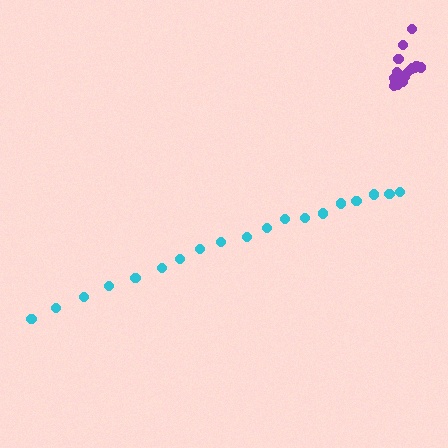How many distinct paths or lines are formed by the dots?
There are 2 distinct paths.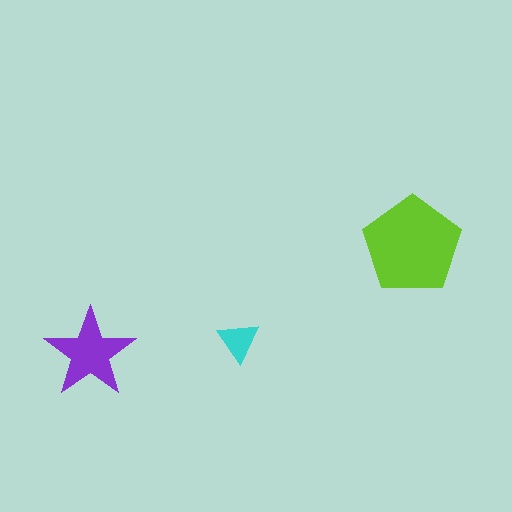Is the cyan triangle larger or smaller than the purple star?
Smaller.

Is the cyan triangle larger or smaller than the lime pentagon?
Smaller.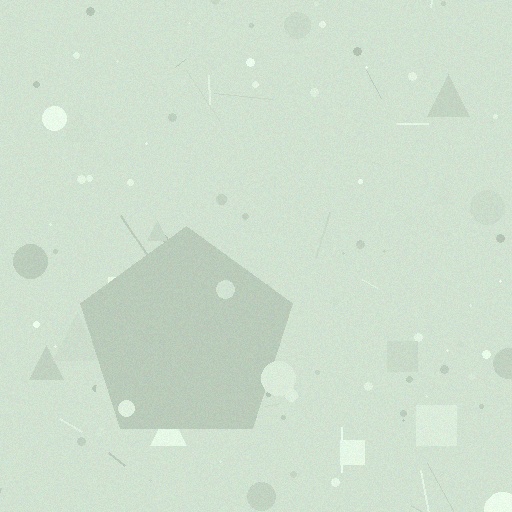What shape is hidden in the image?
A pentagon is hidden in the image.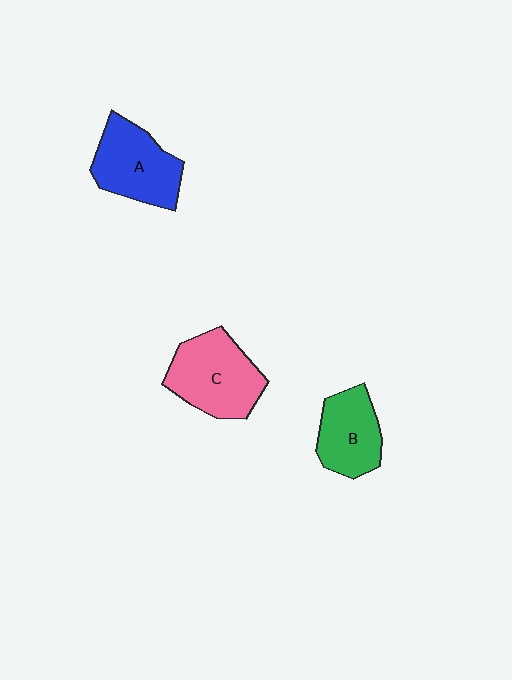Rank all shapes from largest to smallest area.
From largest to smallest: C (pink), A (blue), B (green).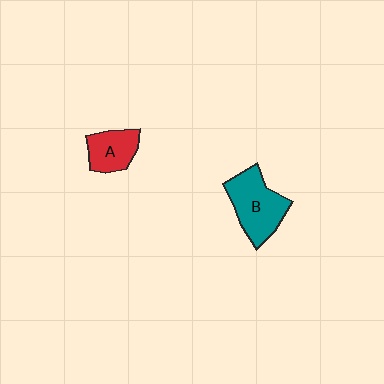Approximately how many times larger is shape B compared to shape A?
Approximately 1.6 times.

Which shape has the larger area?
Shape B (teal).